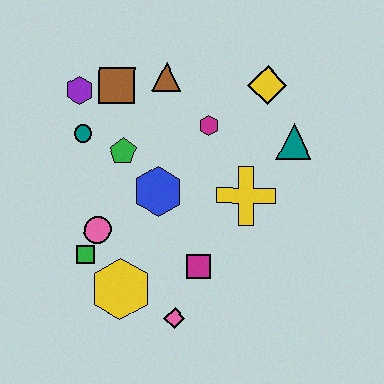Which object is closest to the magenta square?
The pink diamond is closest to the magenta square.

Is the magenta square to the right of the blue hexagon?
Yes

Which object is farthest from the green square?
The yellow diamond is farthest from the green square.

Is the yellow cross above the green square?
Yes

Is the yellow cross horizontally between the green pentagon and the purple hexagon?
No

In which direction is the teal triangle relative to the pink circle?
The teal triangle is to the right of the pink circle.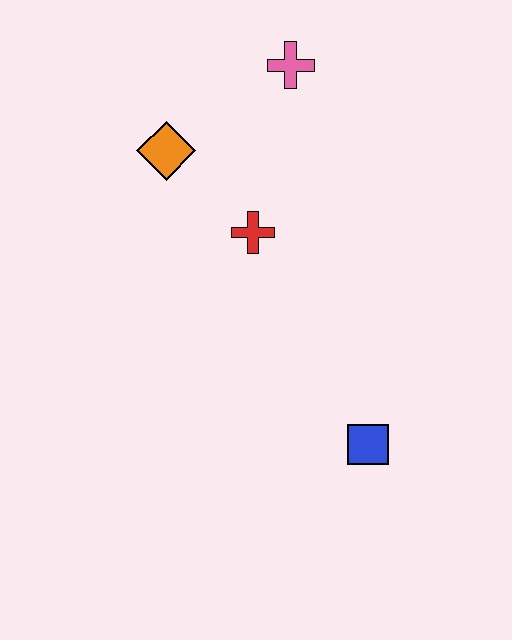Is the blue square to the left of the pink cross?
No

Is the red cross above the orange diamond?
No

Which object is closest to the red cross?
The orange diamond is closest to the red cross.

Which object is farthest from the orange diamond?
The blue square is farthest from the orange diamond.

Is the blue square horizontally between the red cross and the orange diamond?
No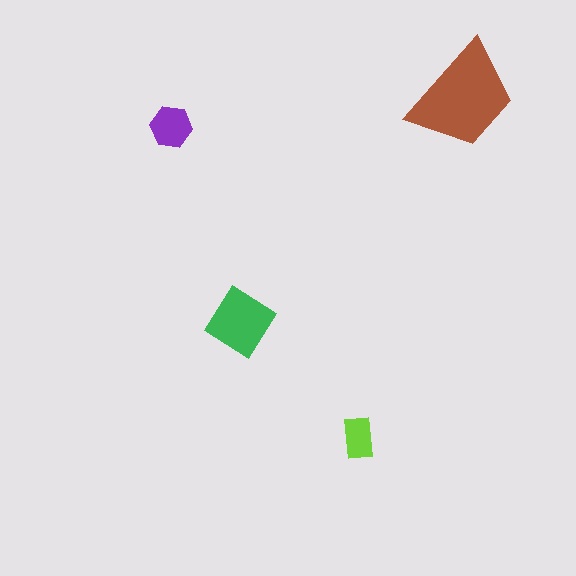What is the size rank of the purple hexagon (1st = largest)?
3rd.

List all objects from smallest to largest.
The lime rectangle, the purple hexagon, the green diamond, the brown trapezoid.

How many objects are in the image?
There are 4 objects in the image.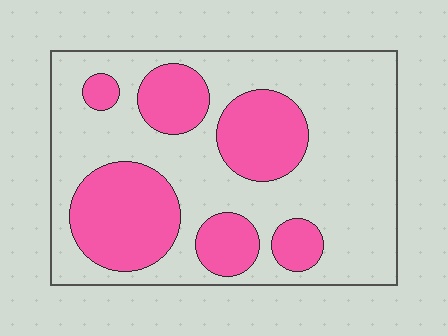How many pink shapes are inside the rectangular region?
6.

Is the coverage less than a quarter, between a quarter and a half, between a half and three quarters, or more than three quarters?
Between a quarter and a half.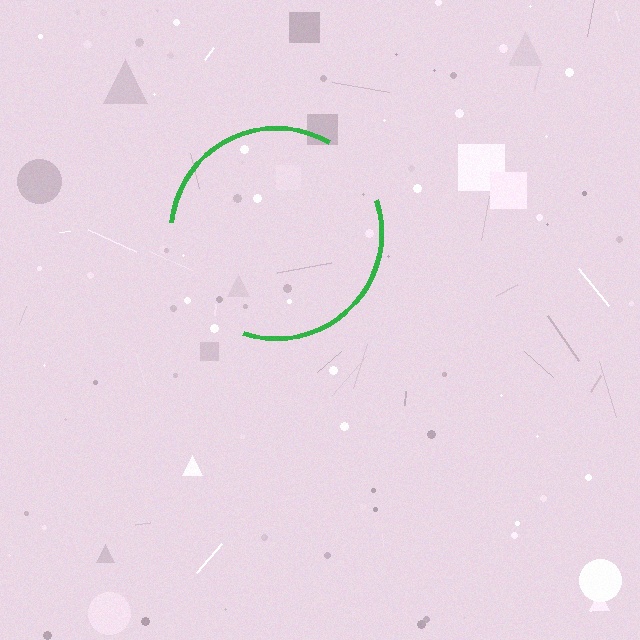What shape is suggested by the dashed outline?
The dashed outline suggests a circle.